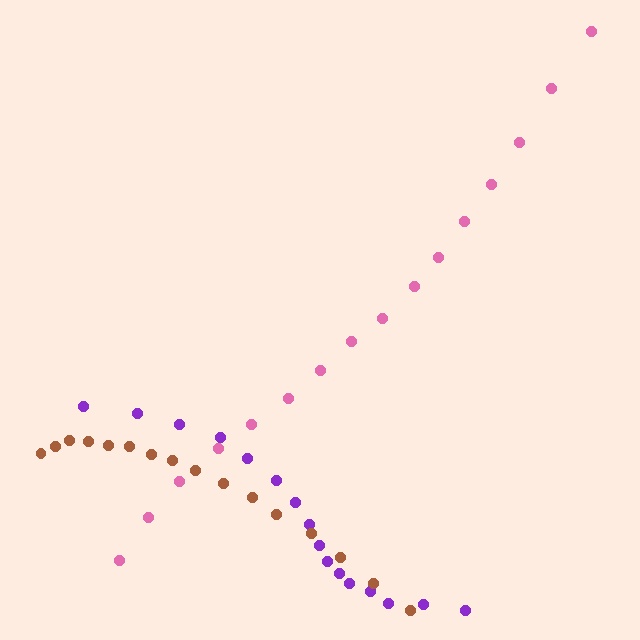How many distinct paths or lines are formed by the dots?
There are 3 distinct paths.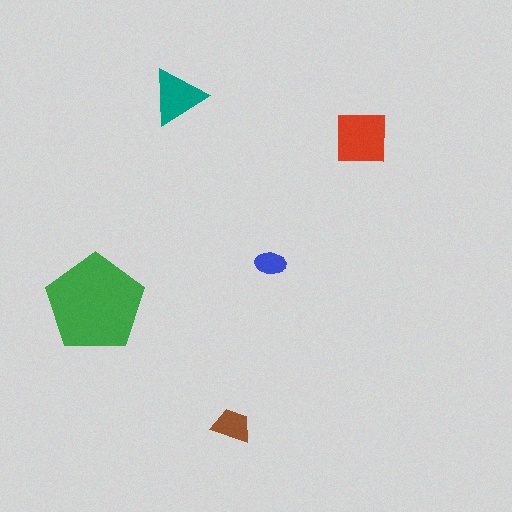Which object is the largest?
The green pentagon.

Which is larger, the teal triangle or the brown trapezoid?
The teal triangle.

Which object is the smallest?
The blue ellipse.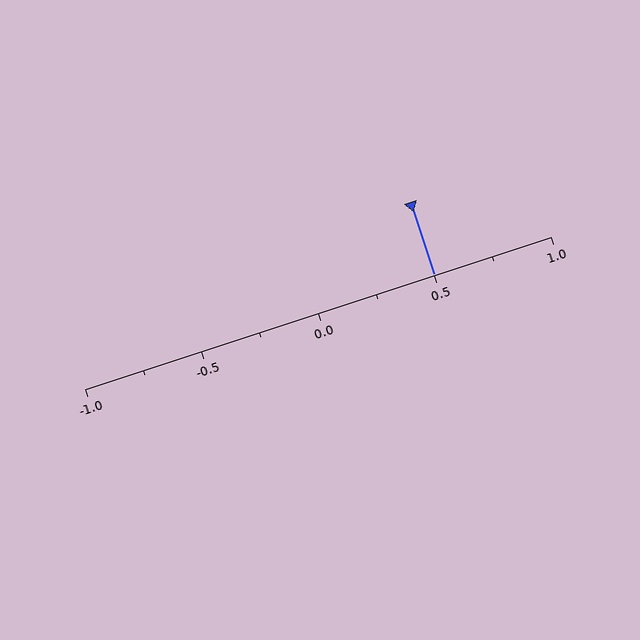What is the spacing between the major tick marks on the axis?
The major ticks are spaced 0.5 apart.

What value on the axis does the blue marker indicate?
The marker indicates approximately 0.5.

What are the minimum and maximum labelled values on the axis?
The axis runs from -1.0 to 1.0.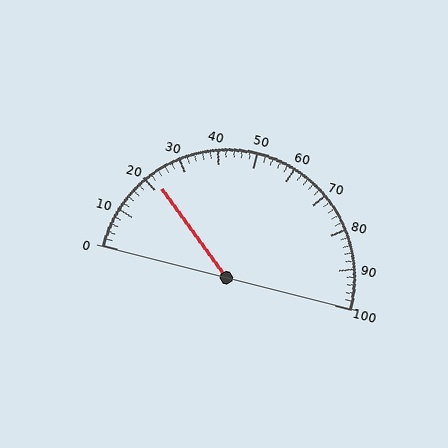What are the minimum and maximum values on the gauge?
The gauge ranges from 0 to 100.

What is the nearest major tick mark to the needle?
The nearest major tick mark is 20.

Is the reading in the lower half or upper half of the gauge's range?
The reading is in the lower half of the range (0 to 100).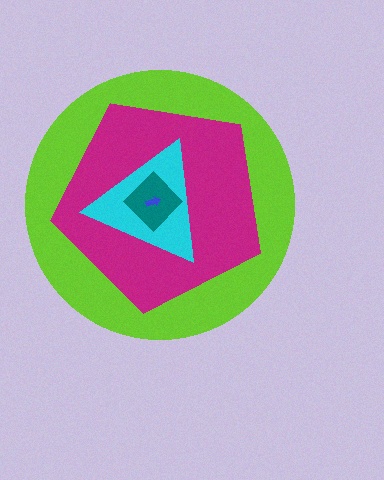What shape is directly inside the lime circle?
The magenta pentagon.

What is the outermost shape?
The lime circle.